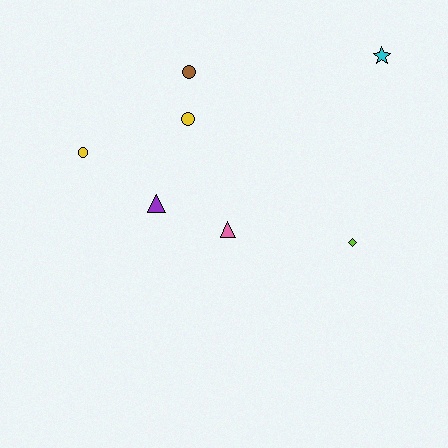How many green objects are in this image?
There are no green objects.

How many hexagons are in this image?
There are no hexagons.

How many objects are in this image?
There are 7 objects.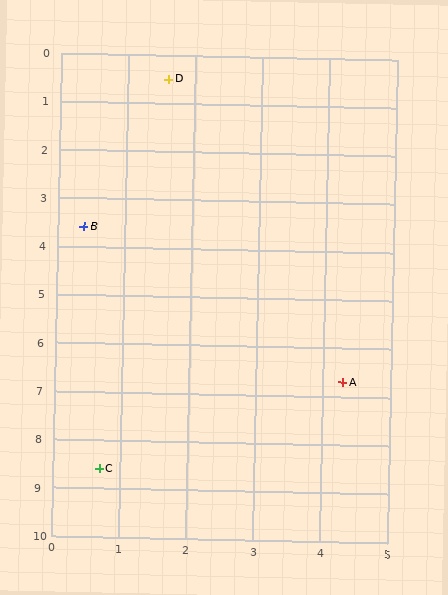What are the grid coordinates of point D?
Point D is at approximately (1.6, 0.5).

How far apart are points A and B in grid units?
Points A and B are about 5.0 grid units apart.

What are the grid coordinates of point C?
Point C is at approximately (0.7, 8.6).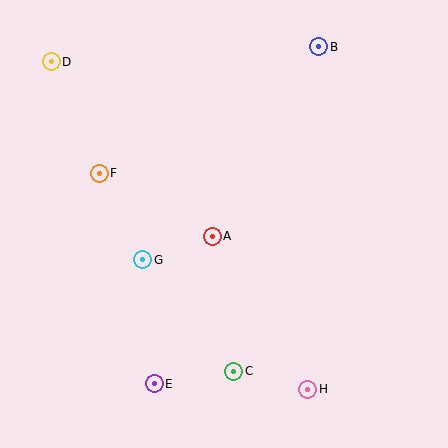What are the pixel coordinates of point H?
Point H is at (308, 389).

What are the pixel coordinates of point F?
Point F is at (99, 173).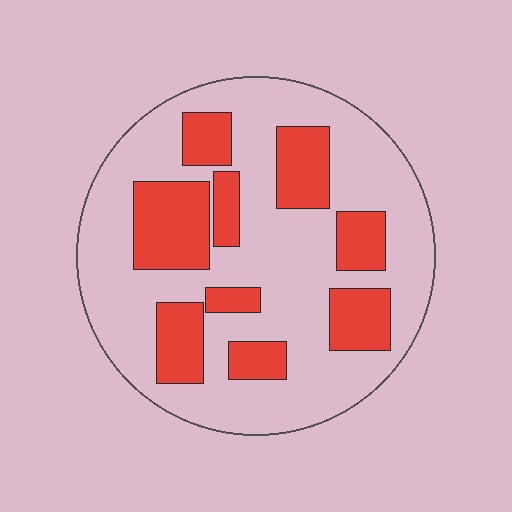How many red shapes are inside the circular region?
9.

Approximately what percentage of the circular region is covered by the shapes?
Approximately 30%.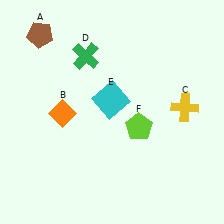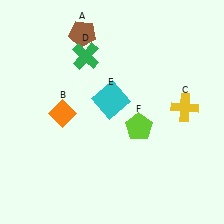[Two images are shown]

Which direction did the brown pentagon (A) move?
The brown pentagon (A) moved right.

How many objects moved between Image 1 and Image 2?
1 object moved between the two images.